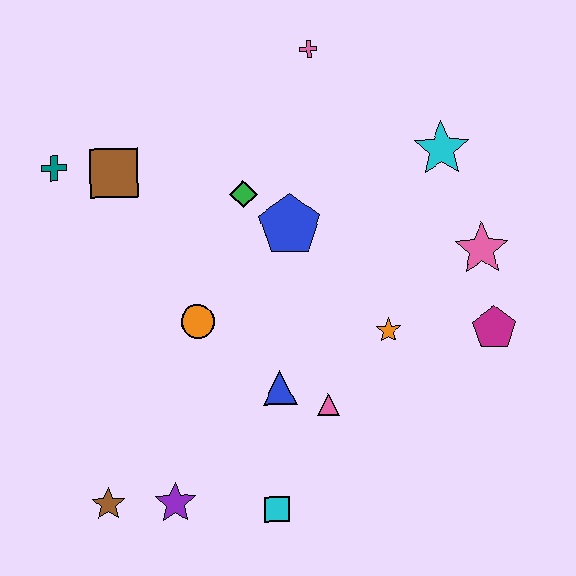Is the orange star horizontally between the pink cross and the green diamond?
No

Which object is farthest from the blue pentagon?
The brown star is farthest from the blue pentagon.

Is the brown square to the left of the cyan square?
Yes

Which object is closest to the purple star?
The brown star is closest to the purple star.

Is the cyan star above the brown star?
Yes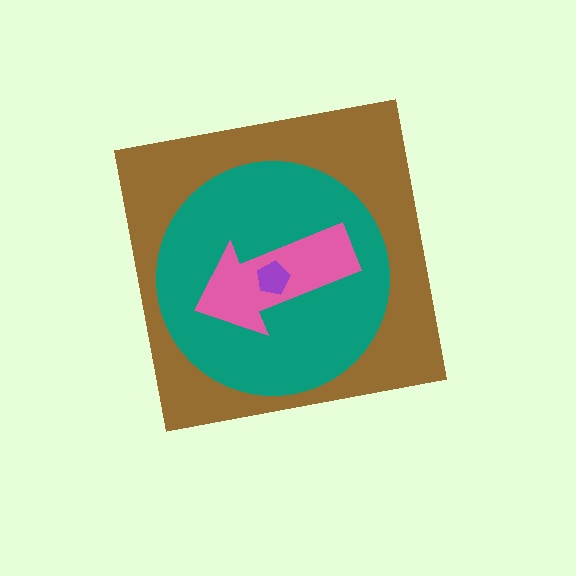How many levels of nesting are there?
4.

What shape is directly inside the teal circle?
The pink arrow.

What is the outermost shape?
The brown square.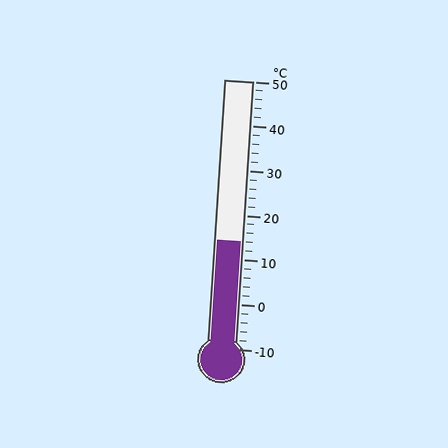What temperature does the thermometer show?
The thermometer shows approximately 14°C.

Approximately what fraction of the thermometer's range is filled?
The thermometer is filled to approximately 40% of its range.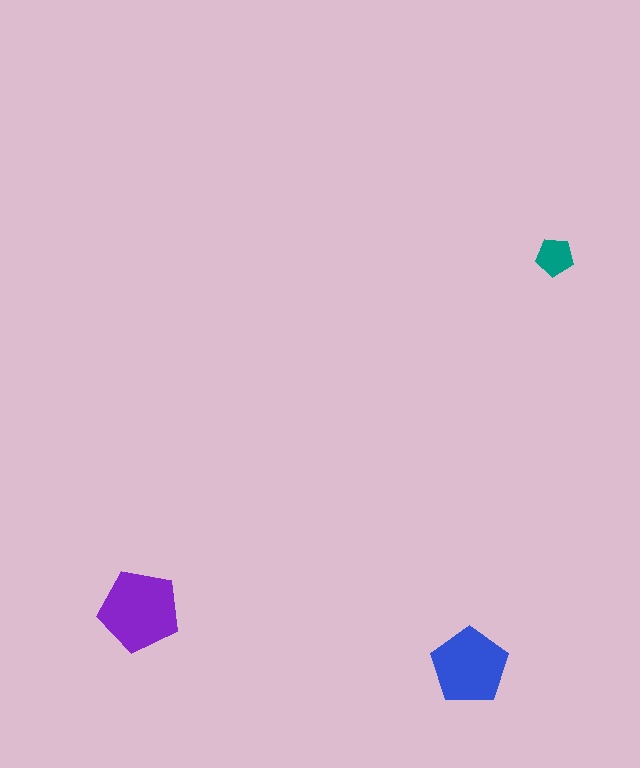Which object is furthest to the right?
The teal pentagon is rightmost.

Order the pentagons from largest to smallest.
the purple one, the blue one, the teal one.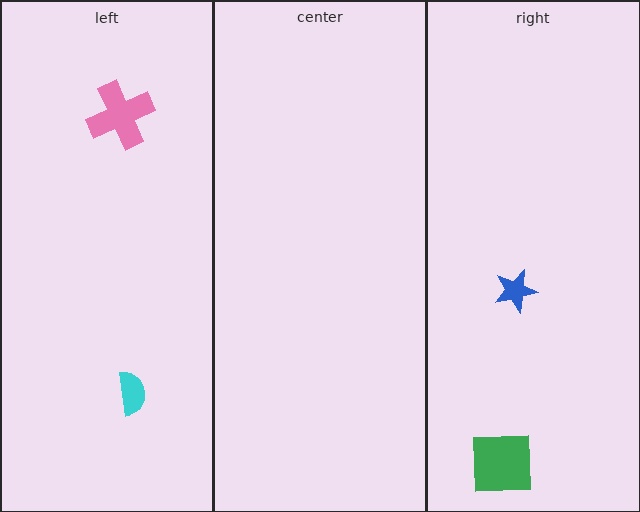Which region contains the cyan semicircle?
The left region.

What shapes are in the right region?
The green square, the blue star.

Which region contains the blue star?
The right region.